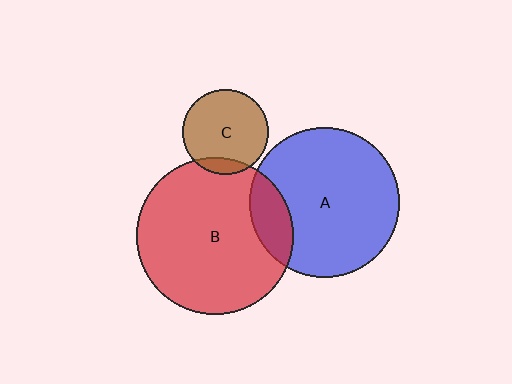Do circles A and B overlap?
Yes.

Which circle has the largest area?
Circle B (red).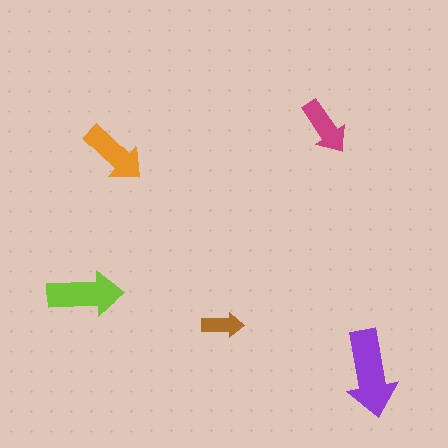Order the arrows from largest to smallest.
the purple one, the lime one, the orange one, the magenta one, the brown one.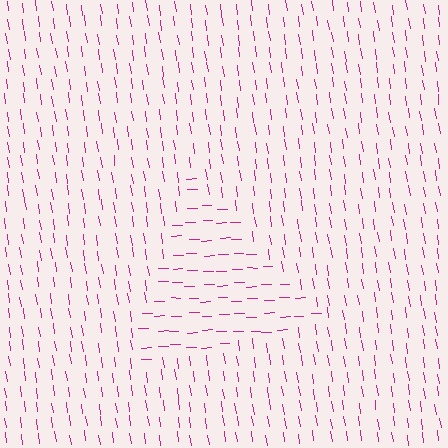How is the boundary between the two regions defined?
The boundary is defined purely by a change in line orientation (approximately 82 degrees difference). All lines are the same color and thickness.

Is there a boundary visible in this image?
Yes, there is a texture boundary formed by a change in line orientation.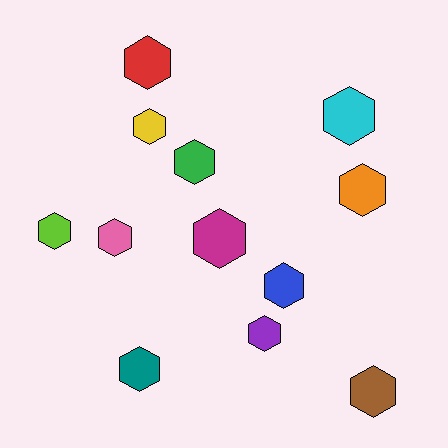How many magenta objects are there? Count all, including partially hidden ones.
There is 1 magenta object.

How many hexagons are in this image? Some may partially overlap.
There are 12 hexagons.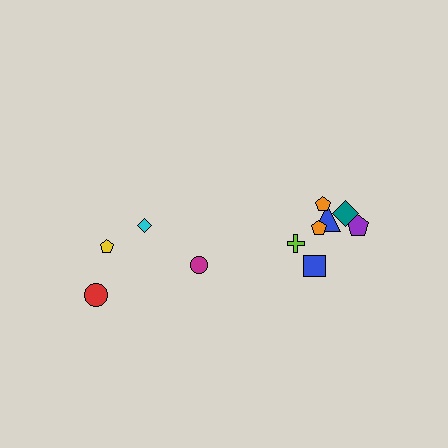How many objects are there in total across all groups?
There are 11 objects.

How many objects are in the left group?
There are 4 objects.